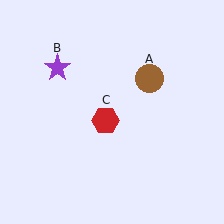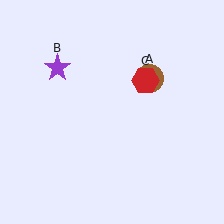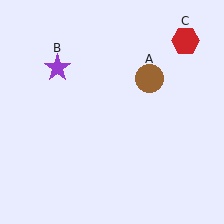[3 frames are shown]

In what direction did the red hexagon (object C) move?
The red hexagon (object C) moved up and to the right.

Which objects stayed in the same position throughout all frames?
Brown circle (object A) and purple star (object B) remained stationary.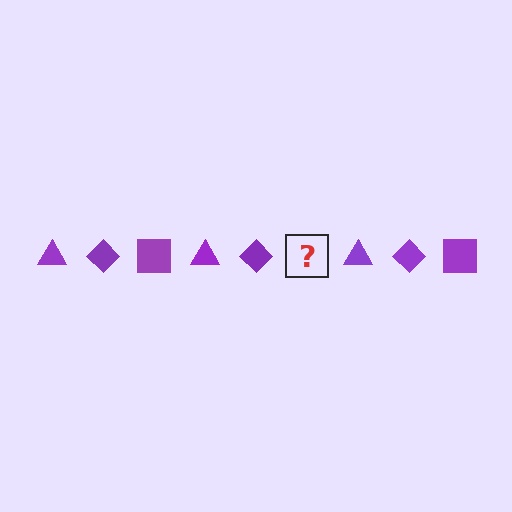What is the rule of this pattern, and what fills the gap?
The rule is that the pattern cycles through triangle, diamond, square shapes in purple. The gap should be filled with a purple square.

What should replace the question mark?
The question mark should be replaced with a purple square.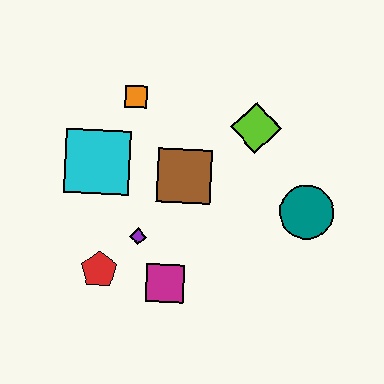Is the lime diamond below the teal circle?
No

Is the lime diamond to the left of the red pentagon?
No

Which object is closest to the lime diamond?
The brown square is closest to the lime diamond.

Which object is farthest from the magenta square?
The orange square is farthest from the magenta square.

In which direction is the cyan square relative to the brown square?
The cyan square is to the left of the brown square.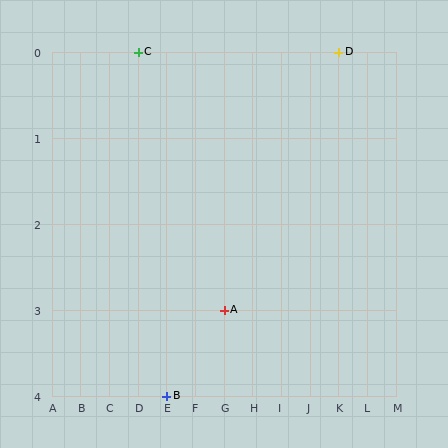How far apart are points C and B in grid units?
Points C and B are 1 column and 4 rows apart (about 4.1 grid units diagonally).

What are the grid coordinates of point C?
Point C is at grid coordinates (D, 0).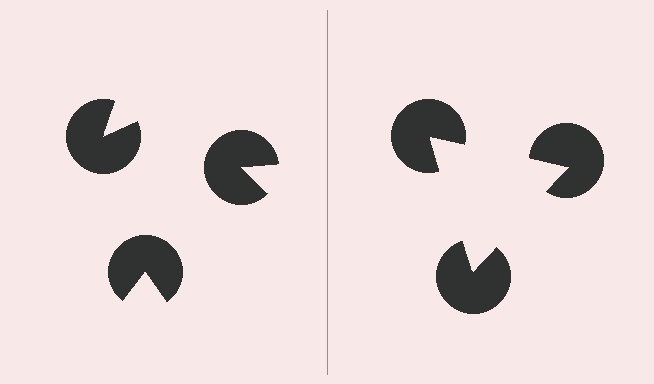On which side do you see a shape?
An illusory triangle appears on the right side. On the left side the wedge cuts are rotated, so no coherent shape forms.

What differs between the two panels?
The pac-man discs are positioned identically on both sides; only the wedge orientations differ. On the right they align to a triangle; on the left they are misaligned.